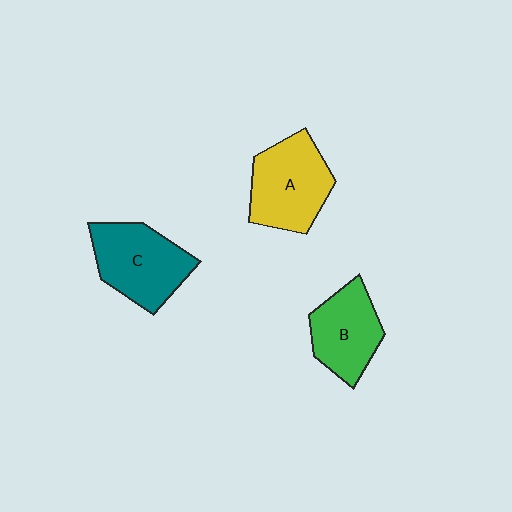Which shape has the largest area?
Shape A (yellow).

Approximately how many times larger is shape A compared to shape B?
Approximately 1.2 times.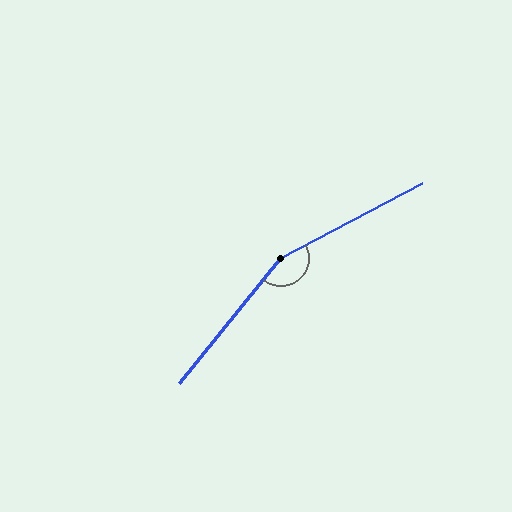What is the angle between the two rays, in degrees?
Approximately 157 degrees.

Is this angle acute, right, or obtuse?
It is obtuse.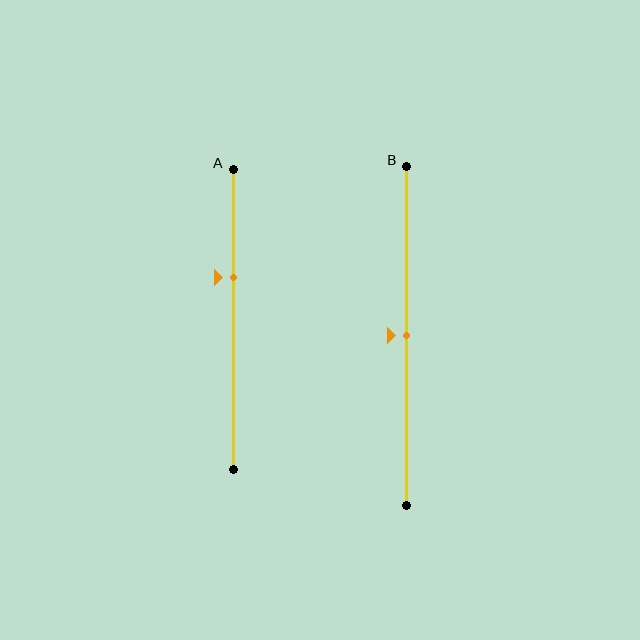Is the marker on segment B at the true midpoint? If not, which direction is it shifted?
Yes, the marker on segment B is at the true midpoint.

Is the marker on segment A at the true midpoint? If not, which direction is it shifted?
No, the marker on segment A is shifted upward by about 14% of the segment length.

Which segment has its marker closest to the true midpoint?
Segment B has its marker closest to the true midpoint.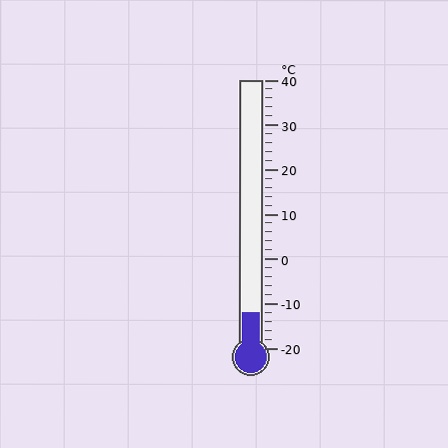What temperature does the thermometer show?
The thermometer shows approximately -12°C.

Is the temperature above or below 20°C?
The temperature is below 20°C.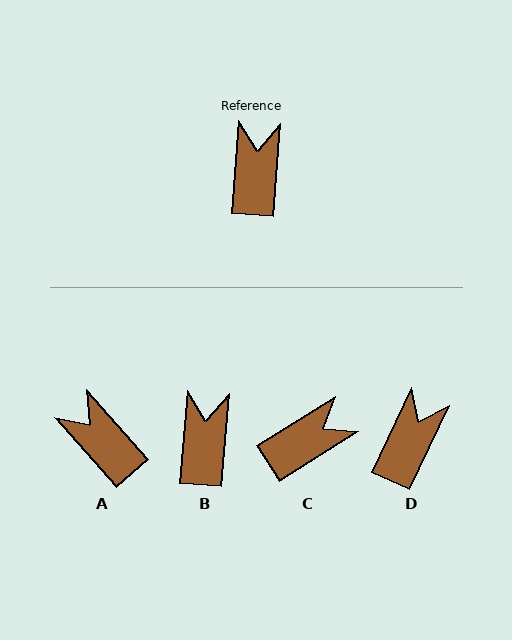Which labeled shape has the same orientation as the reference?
B.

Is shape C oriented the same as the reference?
No, it is off by about 53 degrees.